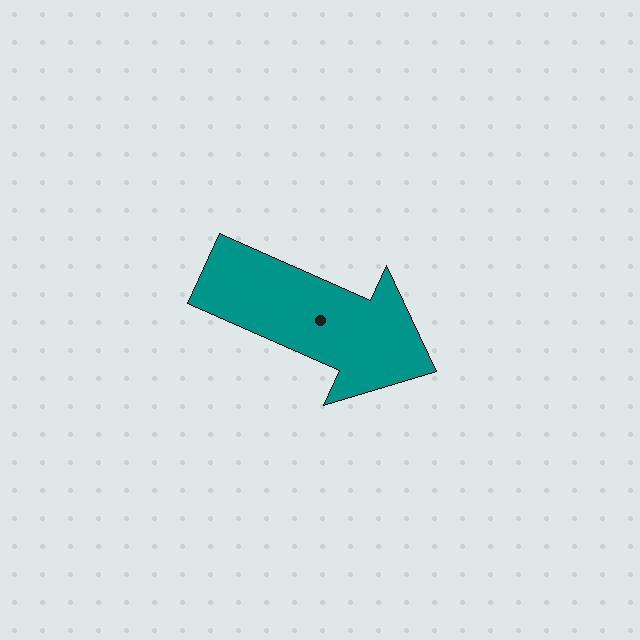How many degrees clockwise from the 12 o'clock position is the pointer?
Approximately 114 degrees.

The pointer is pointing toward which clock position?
Roughly 4 o'clock.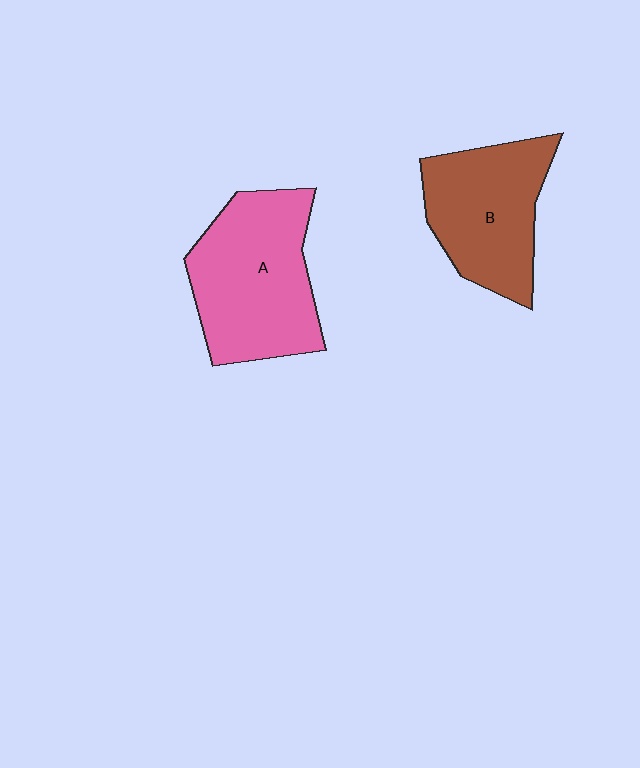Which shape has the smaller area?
Shape B (brown).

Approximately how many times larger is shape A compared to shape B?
Approximately 1.2 times.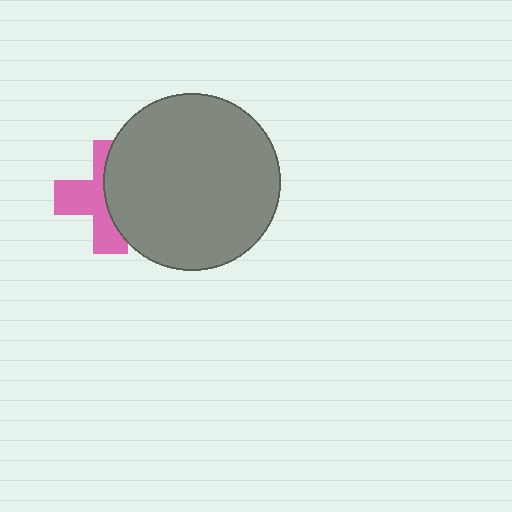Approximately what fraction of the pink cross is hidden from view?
Roughly 50% of the pink cross is hidden behind the gray circle.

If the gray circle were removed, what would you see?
You would see the complete pink cross.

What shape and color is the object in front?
The object in front is a gray circle.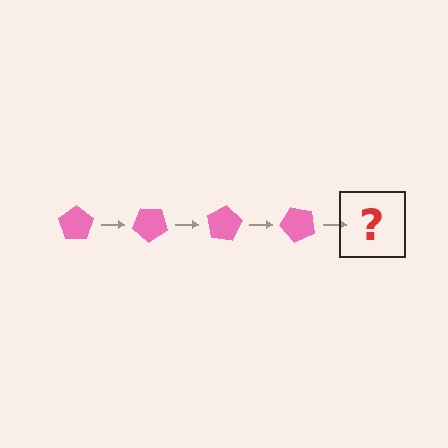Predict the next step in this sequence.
The next step is a pink pentagon rotated 160 degrees.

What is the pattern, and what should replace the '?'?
The pattern is that the pentagon rotates 40 degrees each step. The '?' should be a pink pentagon rotated 160 degrees.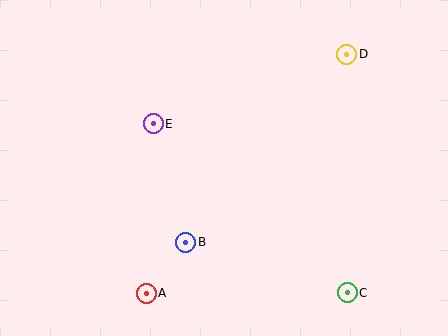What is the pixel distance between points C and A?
The distance between C and A is 201 pixels.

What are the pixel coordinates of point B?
Point B is at (186, 242).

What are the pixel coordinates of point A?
Point A is at (146, 293).